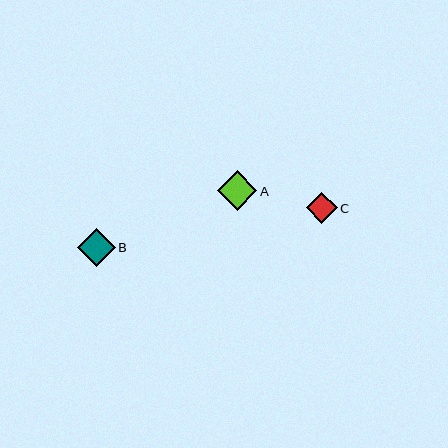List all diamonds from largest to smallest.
From largest to smallest: A, B, C.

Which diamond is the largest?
Diamond A is the largest with a size of approximately 40 pixels.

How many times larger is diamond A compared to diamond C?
Diamond A is approximately 1.3 times the size of diamond C.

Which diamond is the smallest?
Diamond C is the smallest with a size of approximately 31 pixels.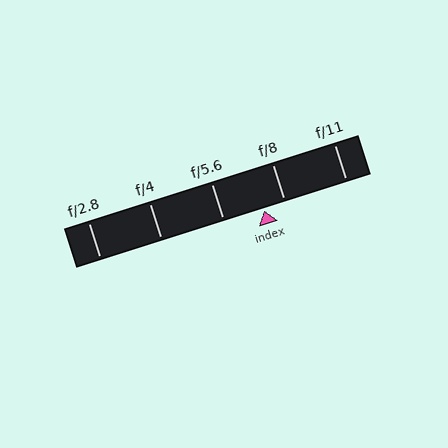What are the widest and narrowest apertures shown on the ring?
The widest aperture shown is f/2.8 and the narrowest is f/11.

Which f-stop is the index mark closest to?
The index mark is closest to f/8.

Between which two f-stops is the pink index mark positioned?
The index mark is between f/5.6 and f/8.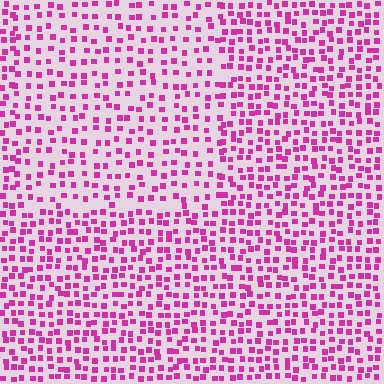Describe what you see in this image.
The image contains small magenta elements arranged at two different densities. A rectangle-shaped region is visible where the elements are less densely packed than the surrounding area.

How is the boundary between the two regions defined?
The boundary is defined by a change in element density (approximately 1.5x ratio). All elements are the same color, size, and shape.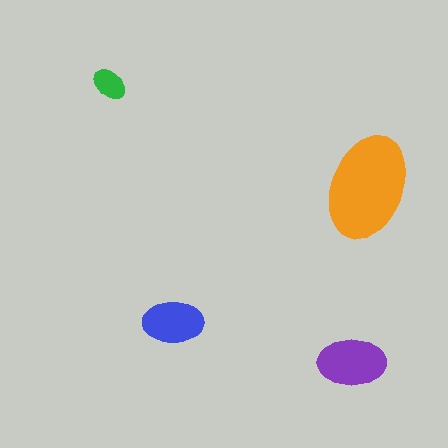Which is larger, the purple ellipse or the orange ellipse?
The orange one.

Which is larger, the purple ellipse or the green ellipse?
The purple one.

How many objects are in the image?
There are 4 objects in the image.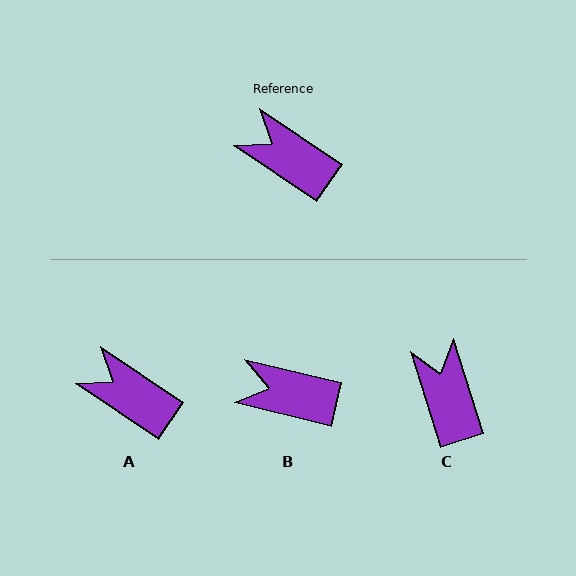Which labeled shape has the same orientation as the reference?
A.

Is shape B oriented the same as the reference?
No, it is off by about 21 degrees.